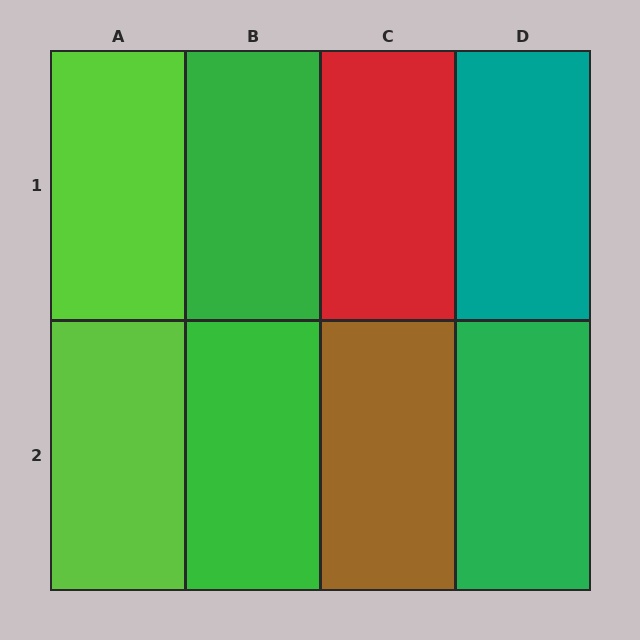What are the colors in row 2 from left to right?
Lime, green, brown, green.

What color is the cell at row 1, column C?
Red.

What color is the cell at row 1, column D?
Teal.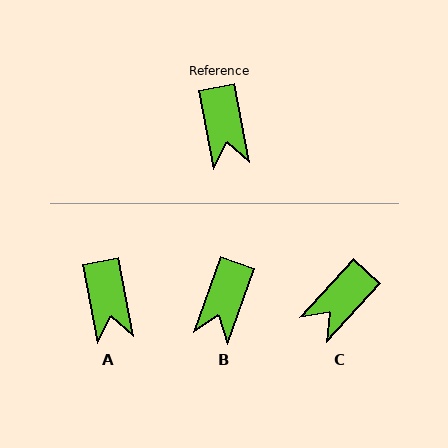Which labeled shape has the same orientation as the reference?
A.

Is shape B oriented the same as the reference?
No, it is off by about 30 degrees.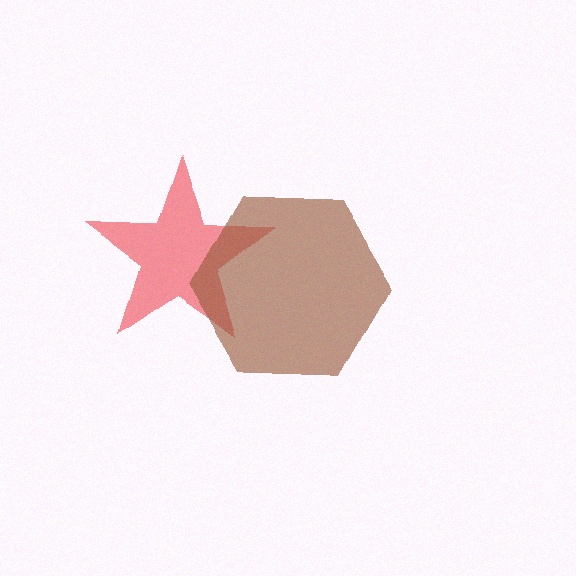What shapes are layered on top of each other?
The layered shapes are: a red star, a brown hexagon.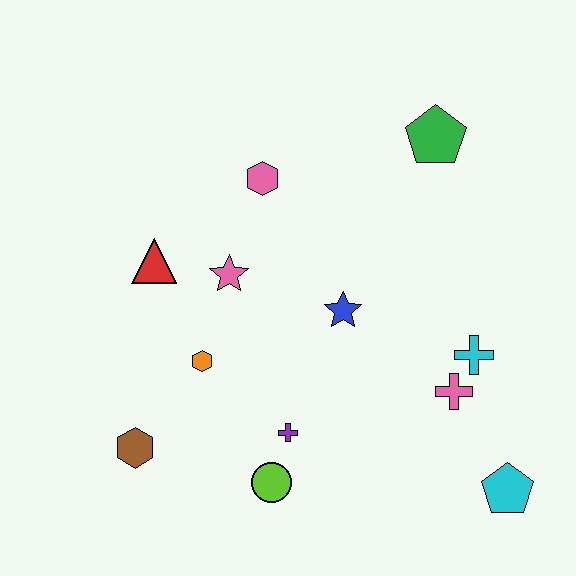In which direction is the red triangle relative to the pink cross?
The red triangle is to the left of the pink cross.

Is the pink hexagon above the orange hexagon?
Yes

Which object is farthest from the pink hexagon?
The cyan pentagon is farthest from the pink hexagon.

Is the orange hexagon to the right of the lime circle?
No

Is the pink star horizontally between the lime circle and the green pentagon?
No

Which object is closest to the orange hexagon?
The pink star is closest to the orange hexagon.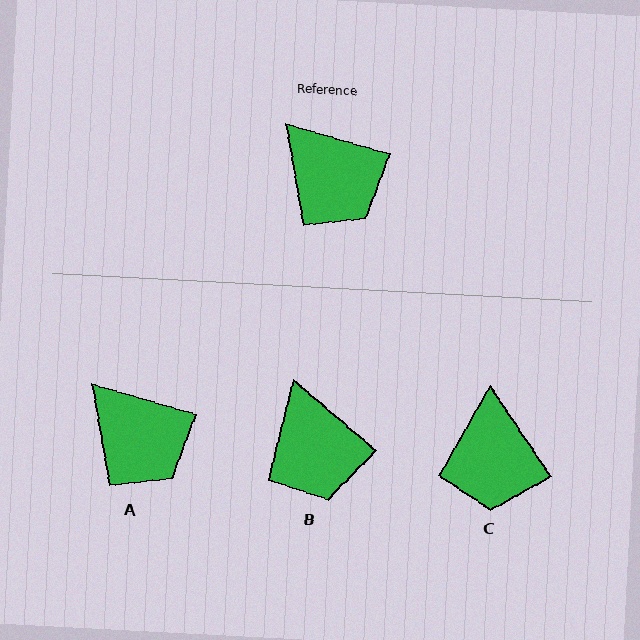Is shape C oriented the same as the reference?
No, it is off by about 40 degrees.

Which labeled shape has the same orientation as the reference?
A.